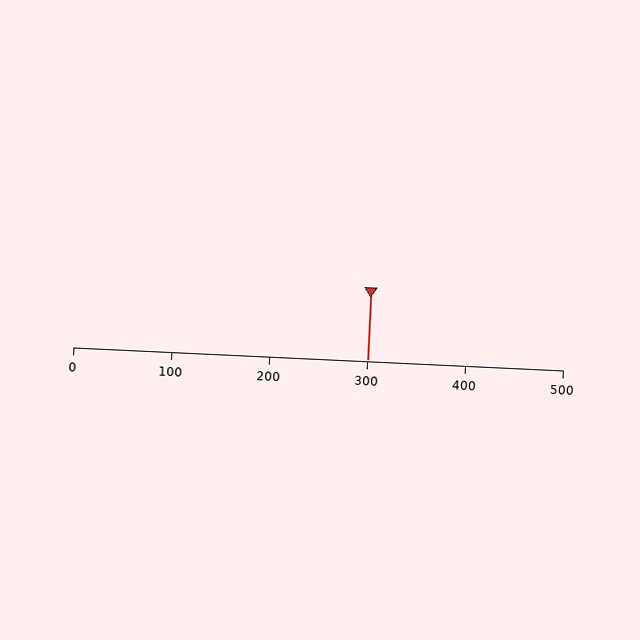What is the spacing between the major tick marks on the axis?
The major ticks are spaced 100 apart.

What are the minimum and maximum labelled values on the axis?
The axis runs from 0 to 500.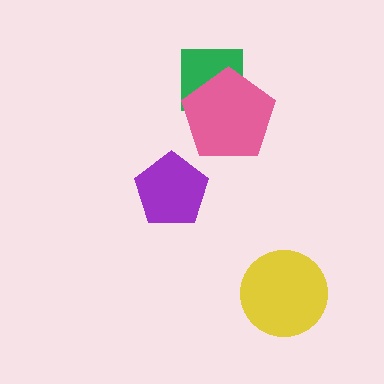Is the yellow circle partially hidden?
No, no other shape covers it.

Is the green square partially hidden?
Yes, it is partially covered by another shape.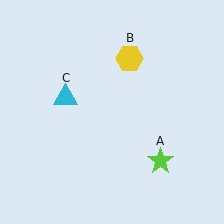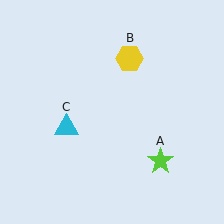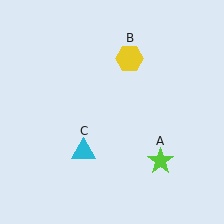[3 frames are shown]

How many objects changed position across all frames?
1 object changed position: cyan triangle (object C).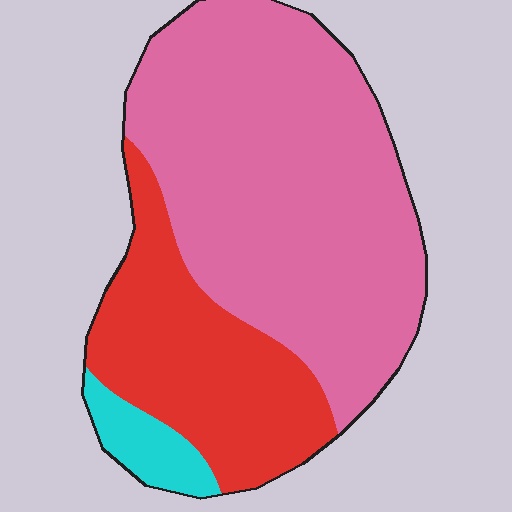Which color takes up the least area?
Cyan, at roughly 5%.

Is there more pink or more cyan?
Pink.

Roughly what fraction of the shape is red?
Red covers about 30% of the shape.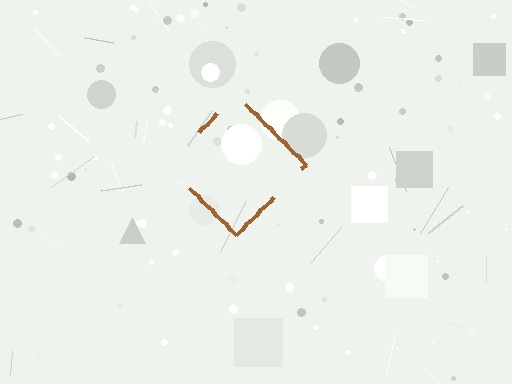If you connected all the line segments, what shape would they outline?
They would outline a diamond.